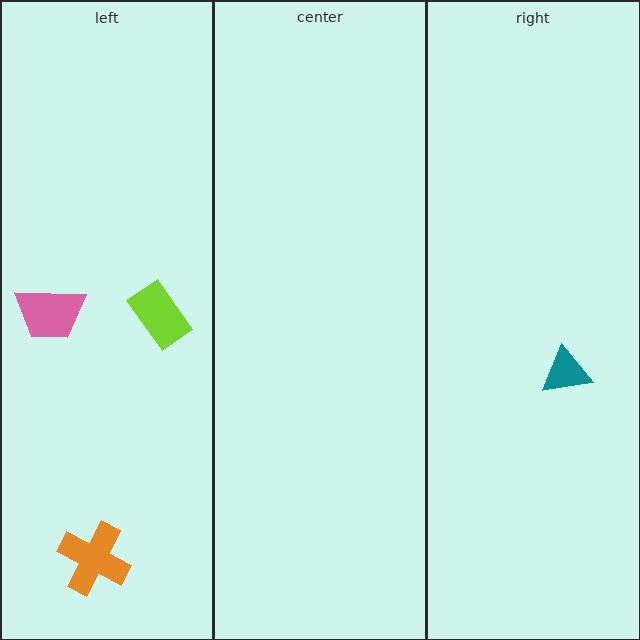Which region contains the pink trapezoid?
The left region.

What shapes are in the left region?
The orange cross, the lime rectangle, the pink trapezoid.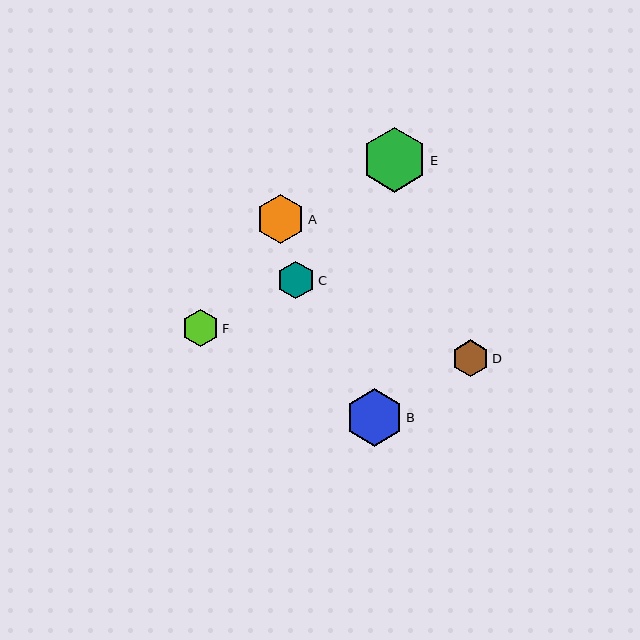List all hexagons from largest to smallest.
From largest to smallest: E, B, A, C, F, D.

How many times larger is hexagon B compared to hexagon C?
Hexagon B is approximately 1.5 times the size of hexagon C.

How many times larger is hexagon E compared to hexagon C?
Hexagon E is approximately 1.7 times the size of hexagon C.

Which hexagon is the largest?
Hexagon E is the largest with a size of approximately 65 pixels.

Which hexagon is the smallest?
Hexagon D is the smallest with a size of approximately 37 pixels.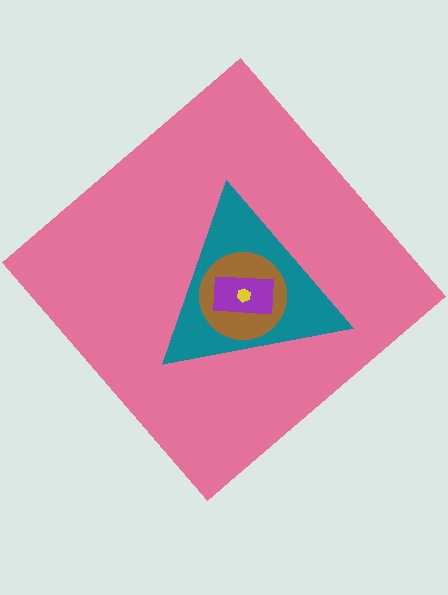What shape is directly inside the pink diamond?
The teal triangle.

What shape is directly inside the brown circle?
The purple rectangle.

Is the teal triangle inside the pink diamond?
Yes.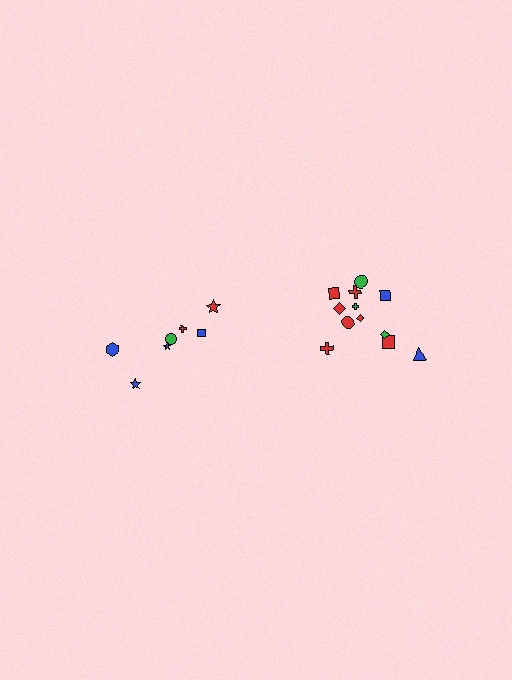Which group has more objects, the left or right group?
The right group.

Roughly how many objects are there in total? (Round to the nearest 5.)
Roughly 20 objects in total.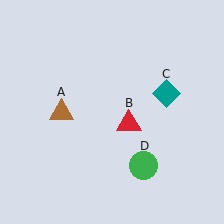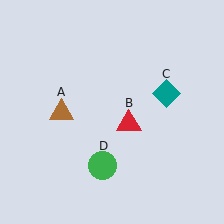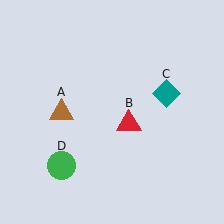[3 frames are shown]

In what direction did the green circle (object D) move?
The green circle (object D) moved left.